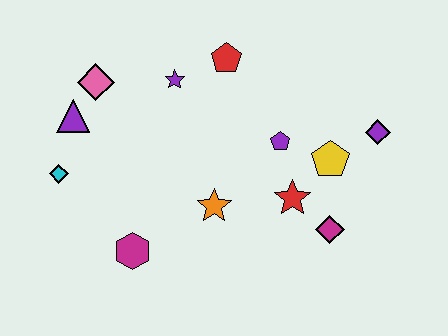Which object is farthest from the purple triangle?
The purple diamond is farthest from the purple triangle.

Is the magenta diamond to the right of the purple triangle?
Yes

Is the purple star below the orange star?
No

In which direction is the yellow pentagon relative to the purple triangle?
The yellow pentagon is to the right of the purple triangle.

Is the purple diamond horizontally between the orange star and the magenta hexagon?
No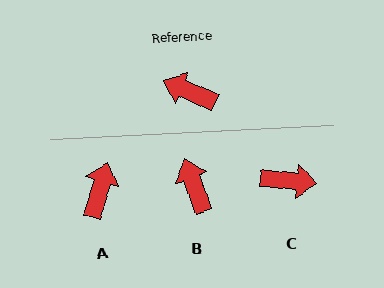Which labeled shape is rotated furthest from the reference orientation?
C, about 162 degrees away.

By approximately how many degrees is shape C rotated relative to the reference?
Approximately 162 degrees clockwise.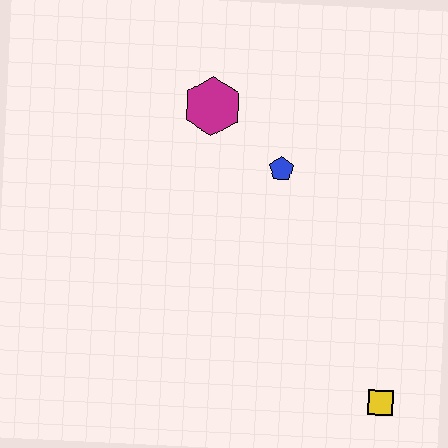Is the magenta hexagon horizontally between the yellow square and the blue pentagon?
No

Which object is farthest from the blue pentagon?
The yellow square is farthest from the blue pentagon.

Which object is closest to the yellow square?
The blue pentagon is closest to the yellow square.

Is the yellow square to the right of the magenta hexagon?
Yes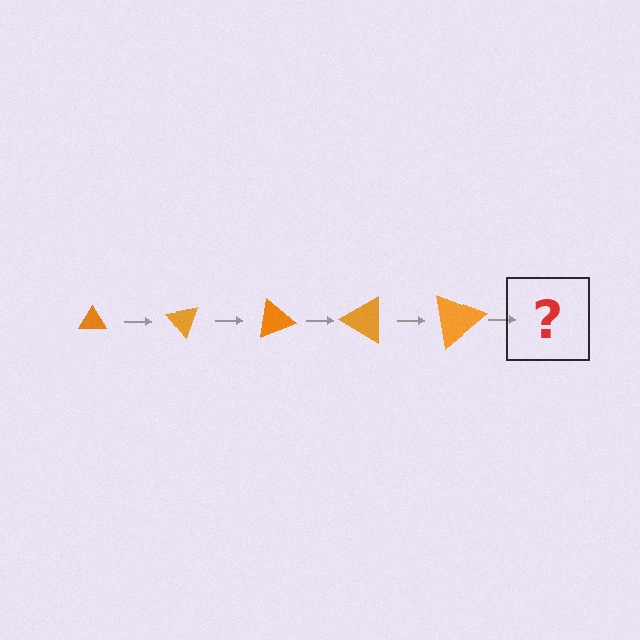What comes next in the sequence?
The next element should be a triangle, larger than the previous one and rotated 250 degrees from the start.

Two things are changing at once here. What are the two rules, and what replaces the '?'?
The two rules are that the triangle grows larger each step and it rotates 50 degrees each step. The '?' should be a triangle, larger than the previous one and rotated 250 degrees from the start.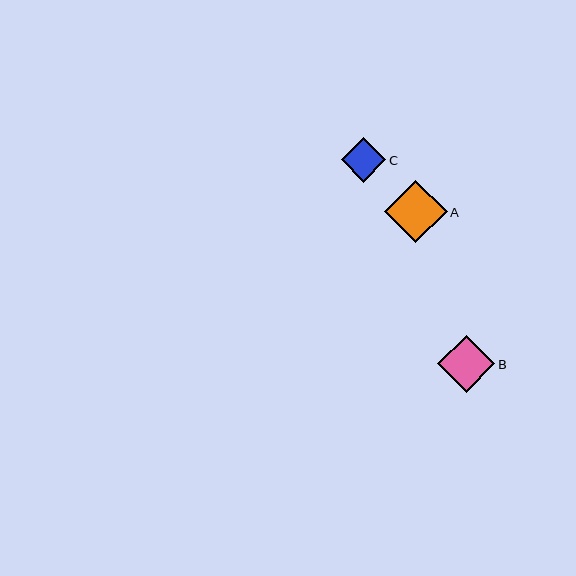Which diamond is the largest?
Diamond A is the largest with a size of approximately 63 pixels.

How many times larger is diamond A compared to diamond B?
Diamond A is approximately 1.1 times the size of diamond B.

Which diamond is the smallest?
Diamond C is the smallest with a size of approximately 44 pixels.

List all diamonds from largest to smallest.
From largest to smallest: A, B, C.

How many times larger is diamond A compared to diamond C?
Diamond A is approximately 1.4 times the size of diamond C.